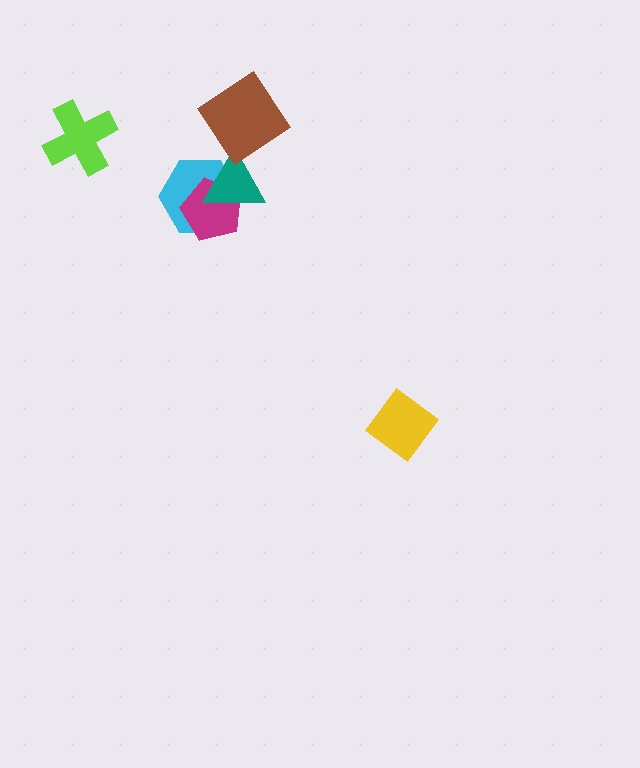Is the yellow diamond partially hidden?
No, no other shape covers it.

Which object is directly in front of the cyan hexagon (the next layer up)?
The magenta pentagon is directly in front of the cyan hexagon.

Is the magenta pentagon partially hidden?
Yes, it is partially covered by another shape.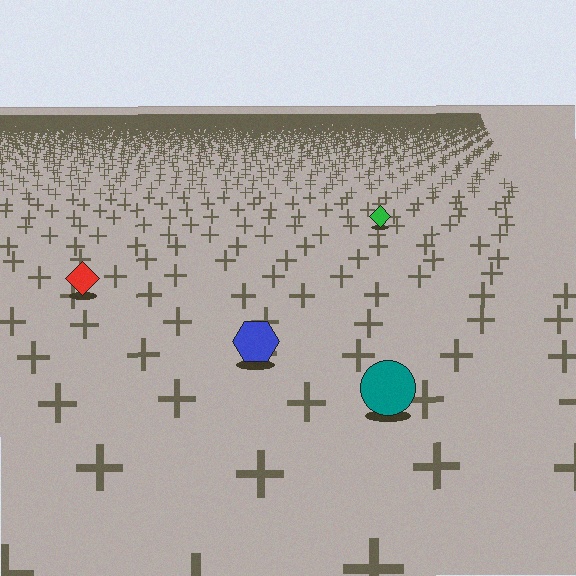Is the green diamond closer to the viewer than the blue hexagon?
No. The blue hexagon is closer — you can tell from the texture gradient: the ground texture is coarser near it.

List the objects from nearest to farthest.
From nearest to farthest: the teal circle, the blue hexagon, the red diamond, the green diamond.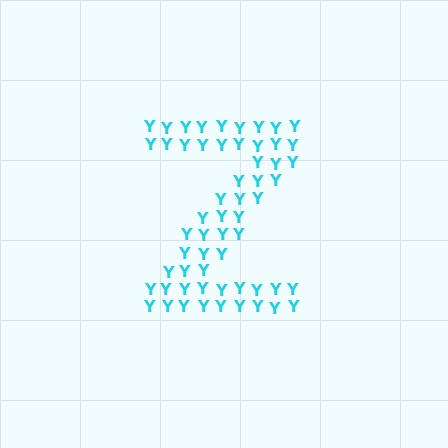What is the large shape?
The large shape is the letter Z.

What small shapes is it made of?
It is made of small letter Y's.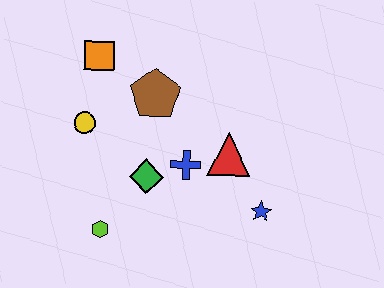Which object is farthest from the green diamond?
The orange square is farthest from the green diamond.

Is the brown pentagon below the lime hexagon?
No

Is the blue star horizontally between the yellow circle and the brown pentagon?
No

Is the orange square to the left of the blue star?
Yes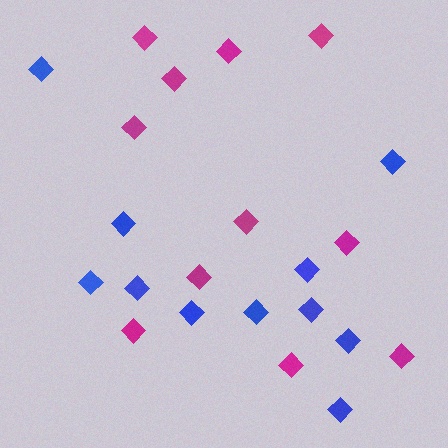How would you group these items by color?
There are 2 groups: one group of blue diamonds (11) and one group of magenta diamonds (11).